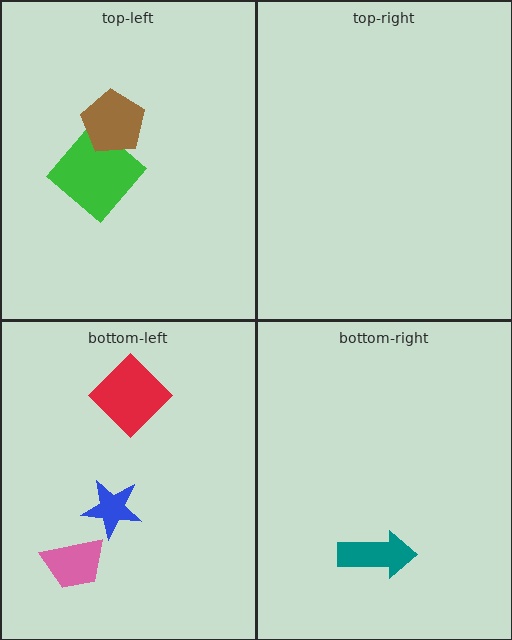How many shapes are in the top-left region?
2.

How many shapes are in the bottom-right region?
1.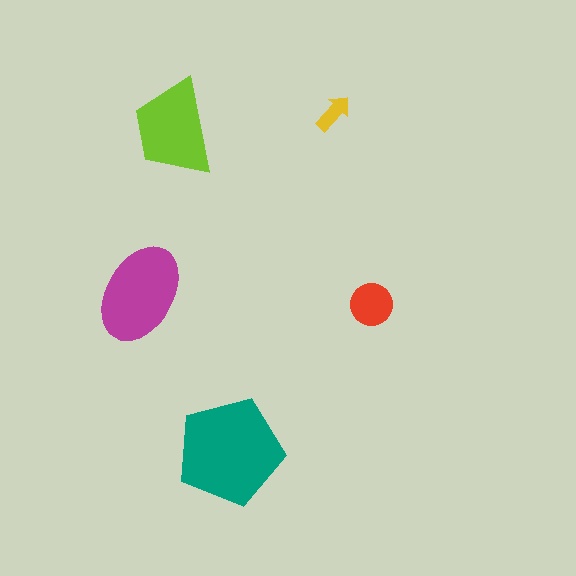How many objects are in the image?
There are 5 objects in the image.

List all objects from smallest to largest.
The yellow arrow, the red circle, the lime trapezoid, the magenta ellipse, the teal pentagon.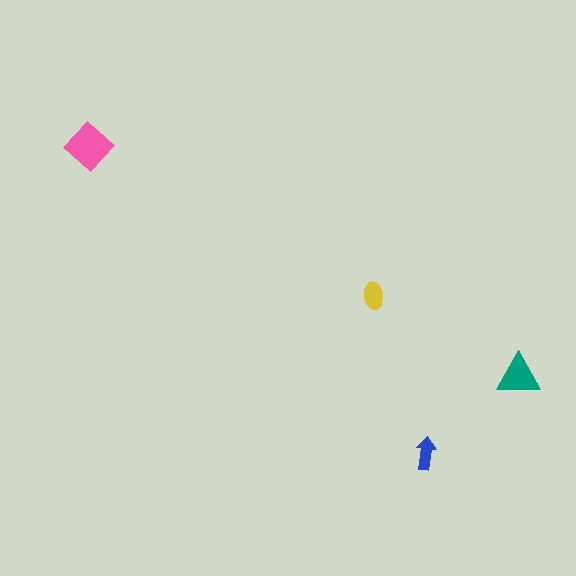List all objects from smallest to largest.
The blue arrow, the yellow ellipse, the teal triangle, the pink diamond.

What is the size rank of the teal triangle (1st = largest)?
2nd.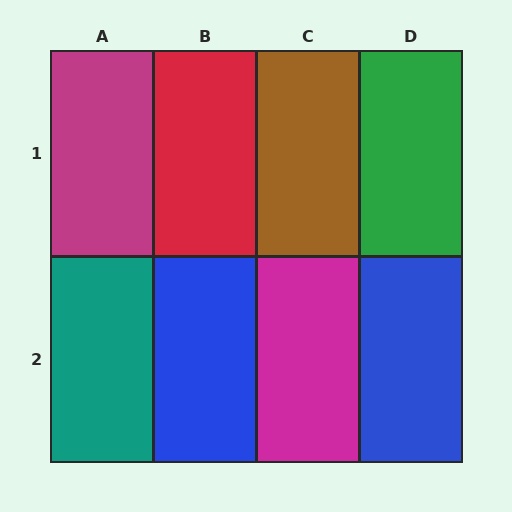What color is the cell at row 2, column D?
Blue.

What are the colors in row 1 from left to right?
Magenta, red, brown, green.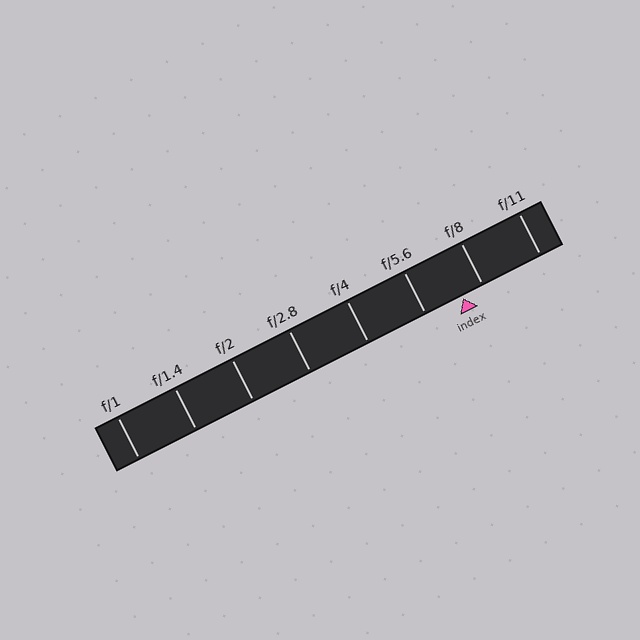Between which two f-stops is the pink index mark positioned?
The index mark is between f/5.6 and f/8.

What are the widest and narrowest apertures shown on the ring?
The widest aperture shown is f/1 and the narrowest is f/11.